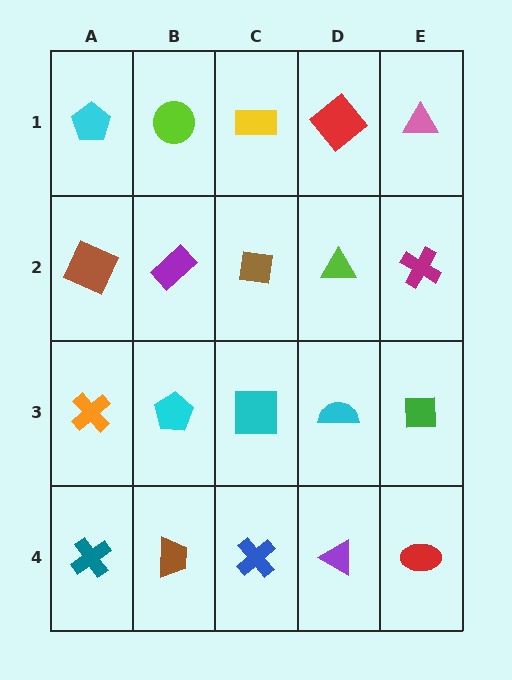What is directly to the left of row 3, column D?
A cyan square.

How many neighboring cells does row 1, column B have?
3.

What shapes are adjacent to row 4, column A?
An orange cross (row 3, column A), a brown trapezoid (row 4, column B).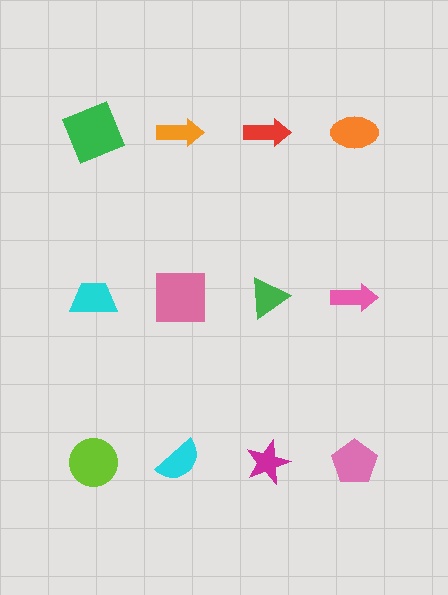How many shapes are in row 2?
4 shapes.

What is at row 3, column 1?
A lime circle.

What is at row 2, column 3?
A green triangle.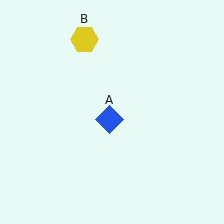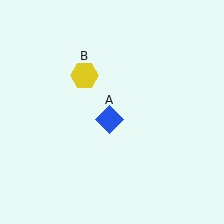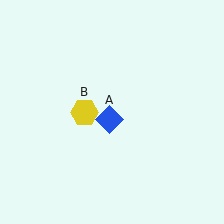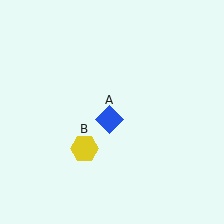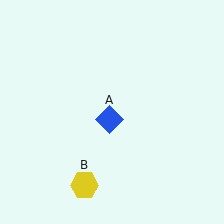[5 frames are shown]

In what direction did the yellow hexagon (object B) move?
The yellow hexagon (object B) moved down.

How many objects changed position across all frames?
1 object changed position: yellow hexagon (object B).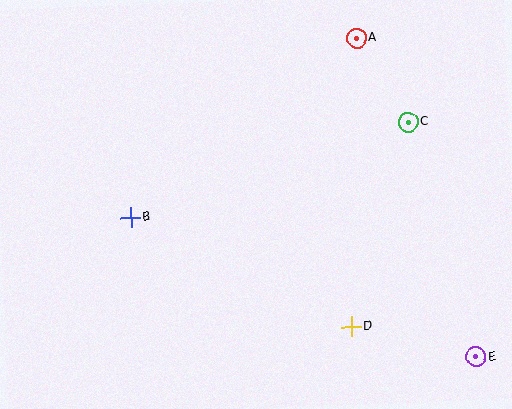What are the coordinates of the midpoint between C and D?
The midpoint between C and D is at (380, 224).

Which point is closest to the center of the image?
Point B at (131, 217) is closest to the center.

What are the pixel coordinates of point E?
Point E is at (476, 357).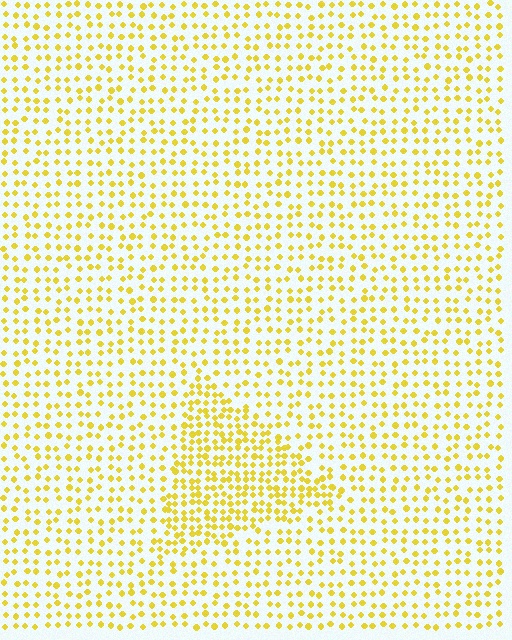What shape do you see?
I see a triangle.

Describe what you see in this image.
The image contains small yellow elements arranged at two different densities. A triangle-shaped region is visible where the elements are more densely packed than the surrounding area.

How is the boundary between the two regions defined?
The boundary is defined by a change in element density (approximately 1.8x ratio). All elements are the same color, size, and shape.